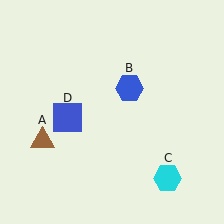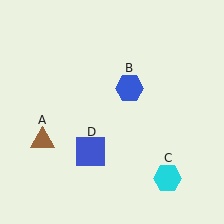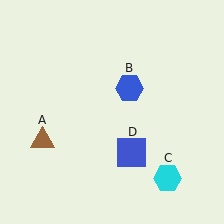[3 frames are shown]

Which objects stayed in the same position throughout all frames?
Brown triangle (object A) and blue hexagon (object B) and cyan hexagon (object C) remained stationary.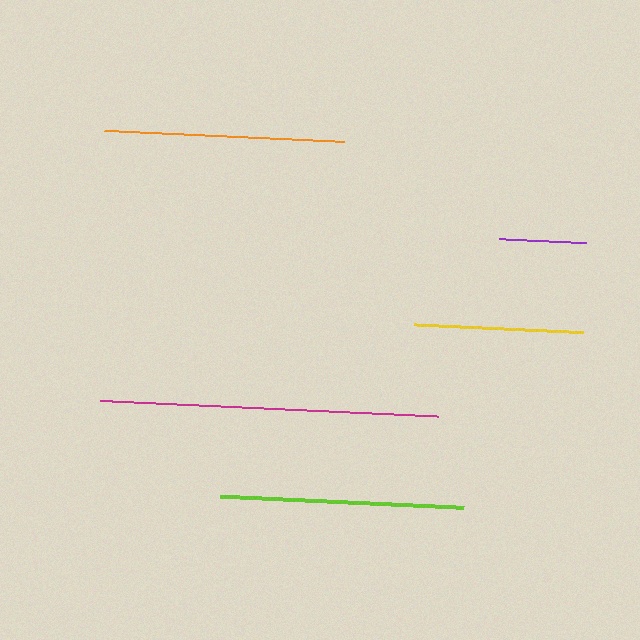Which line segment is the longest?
The magenta line is the longest at approximately 338 pixels.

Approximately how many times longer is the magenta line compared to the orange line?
The magenta line is approximately 1.4 times the length of the orange line.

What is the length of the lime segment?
The lime segment is approximately 243 pixels long.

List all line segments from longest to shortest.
From longest to shortest: magenta, lime, orange, yellow, purple.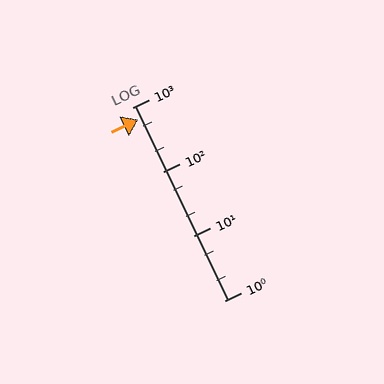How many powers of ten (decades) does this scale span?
The scale spans 3 decades, from 1 to 1000.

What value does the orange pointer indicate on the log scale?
The pointer indicates approximately 650.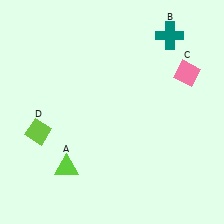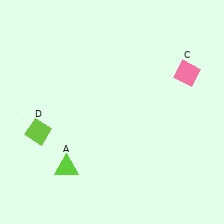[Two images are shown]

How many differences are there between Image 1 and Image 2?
There is 1 difference between the two images.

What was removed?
The teal cross (B) was removed in Image 2.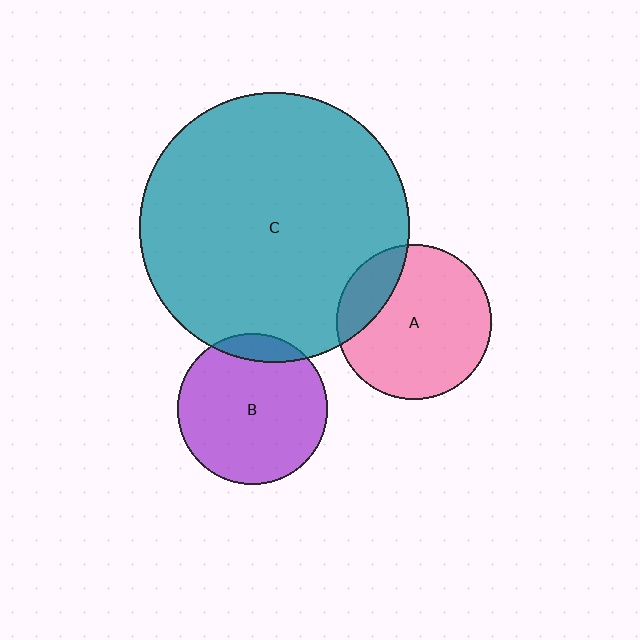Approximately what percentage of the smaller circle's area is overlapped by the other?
Approximately 20%.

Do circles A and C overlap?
Yes.